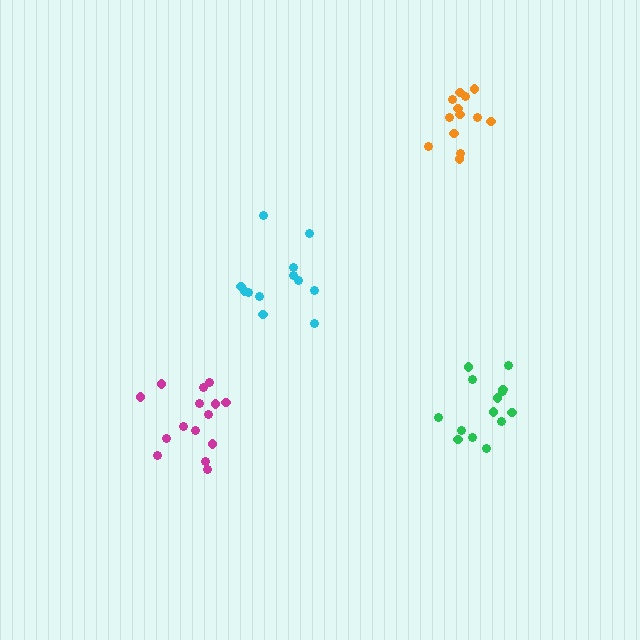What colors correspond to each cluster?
The clusters are colored: cyan, magenta, orange, green.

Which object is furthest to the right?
The green cluster is rightmost.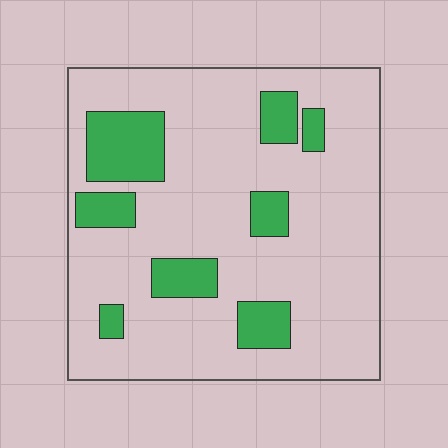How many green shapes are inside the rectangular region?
8.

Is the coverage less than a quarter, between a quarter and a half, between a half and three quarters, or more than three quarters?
Less than a quarter.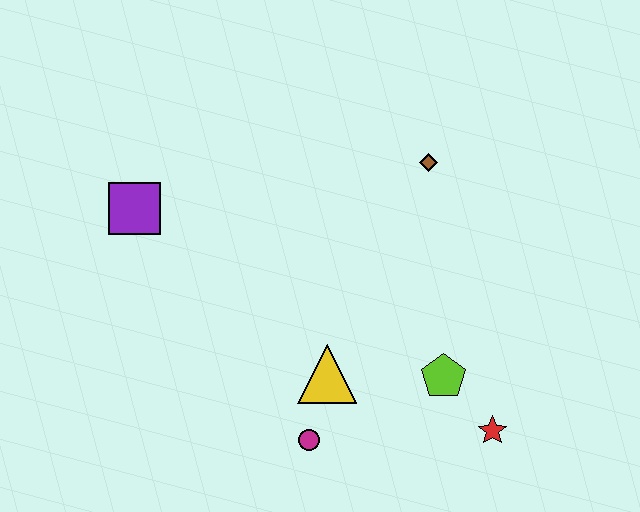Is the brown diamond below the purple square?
No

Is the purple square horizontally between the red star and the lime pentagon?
No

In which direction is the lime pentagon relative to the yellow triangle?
The lime pentagon is to the right of the yellow triangle.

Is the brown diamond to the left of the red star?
Yes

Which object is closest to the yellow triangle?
The magenta circle is closest to the yellow triangle.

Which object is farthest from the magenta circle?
The brown diamond is farthest from the magenta circle.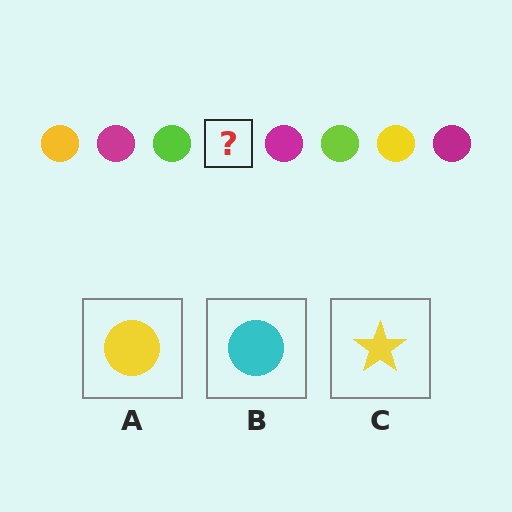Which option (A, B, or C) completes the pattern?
A.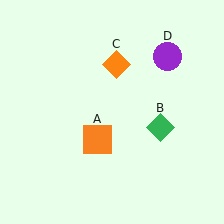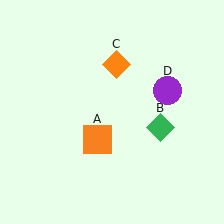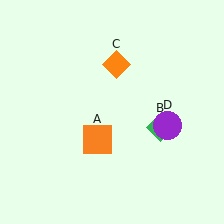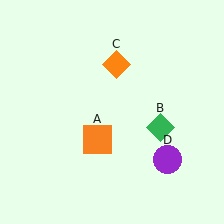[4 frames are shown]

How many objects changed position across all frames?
1 object changed position: purple circle (object D).